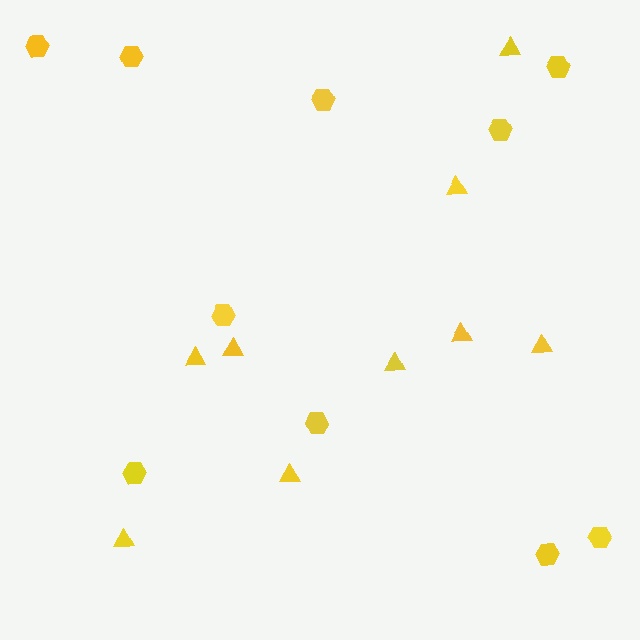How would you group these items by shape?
There are 2 groups: one group of triangles (9) and one group of hexagons (10).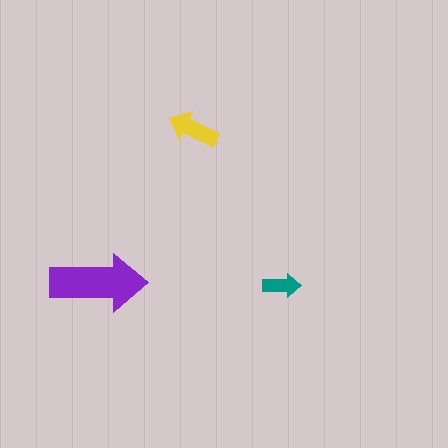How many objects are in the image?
There are 3 objects in the image.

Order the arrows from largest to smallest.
the purple one, the yellow one, the teal one.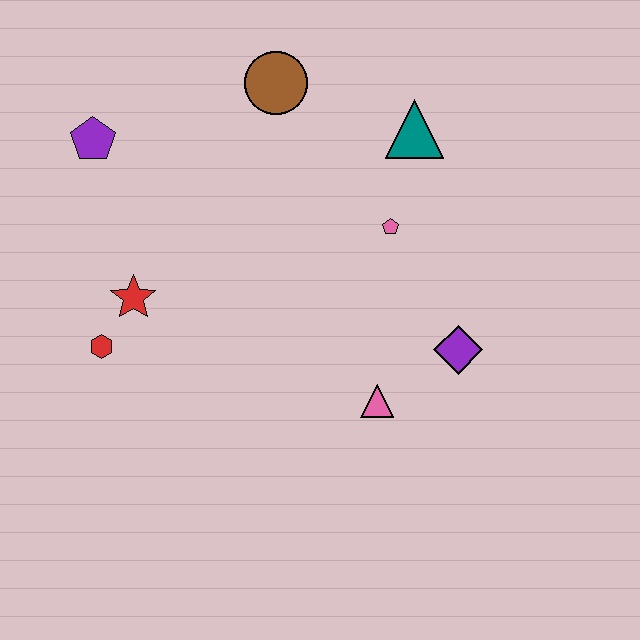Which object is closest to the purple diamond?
The pink triangle is closest to the purple diamond.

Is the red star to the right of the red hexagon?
Yes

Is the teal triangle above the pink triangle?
Yes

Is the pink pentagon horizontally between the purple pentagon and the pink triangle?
No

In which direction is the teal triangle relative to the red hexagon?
The teal triangle is to the right of the red hexagon.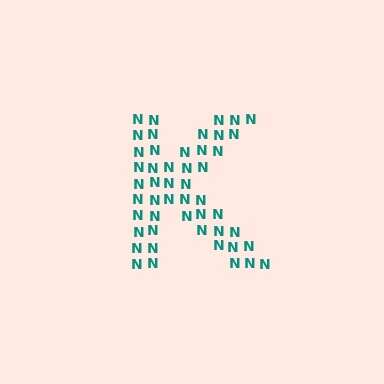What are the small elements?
The small elements are letter N's.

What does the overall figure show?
The overall figure shows the letter K.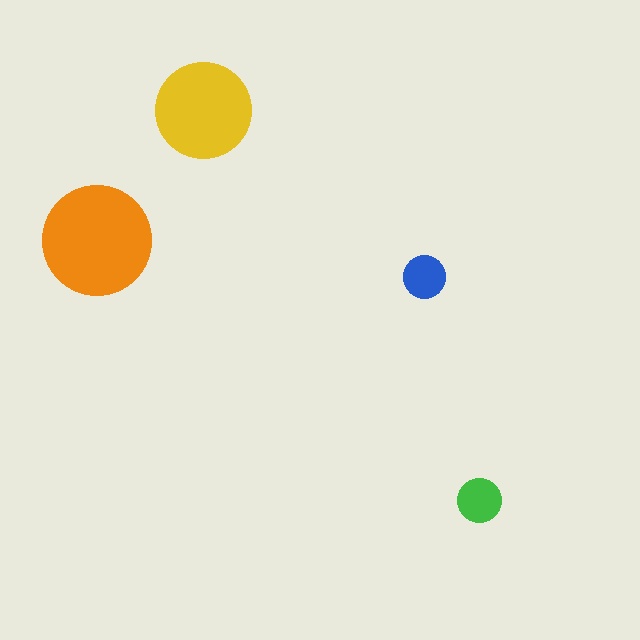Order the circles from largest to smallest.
the orange one, the yellow one, the green one, the blue one.